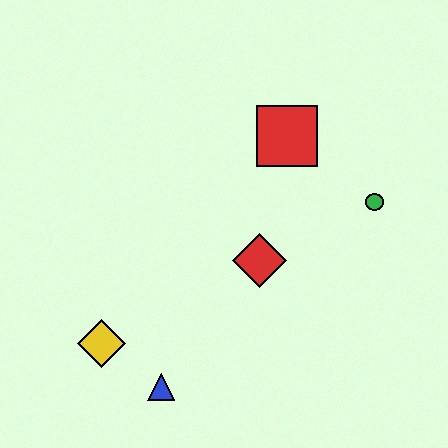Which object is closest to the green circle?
The red square is closest to the green circle.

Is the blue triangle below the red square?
Yes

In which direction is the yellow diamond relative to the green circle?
The yellow diamond is to the left of the green circle.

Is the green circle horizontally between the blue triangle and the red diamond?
No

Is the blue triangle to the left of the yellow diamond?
No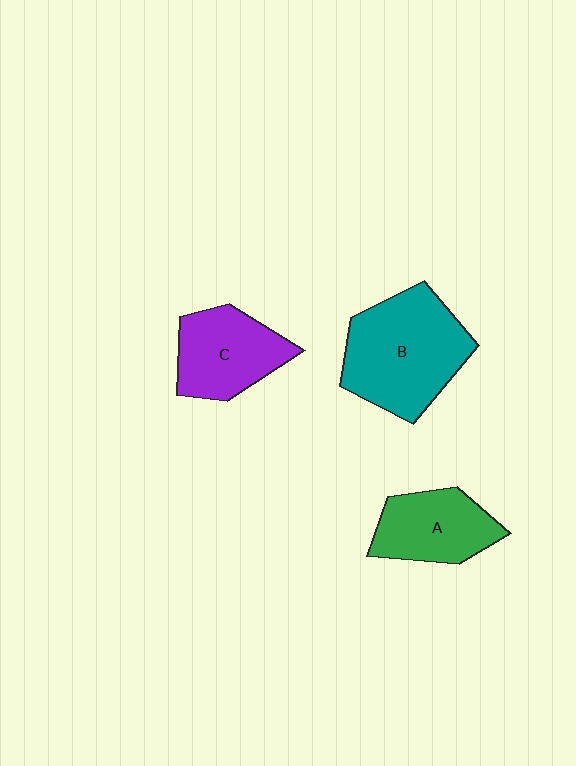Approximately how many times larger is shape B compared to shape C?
Approximately 1.5 times.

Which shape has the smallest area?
Shape A (green).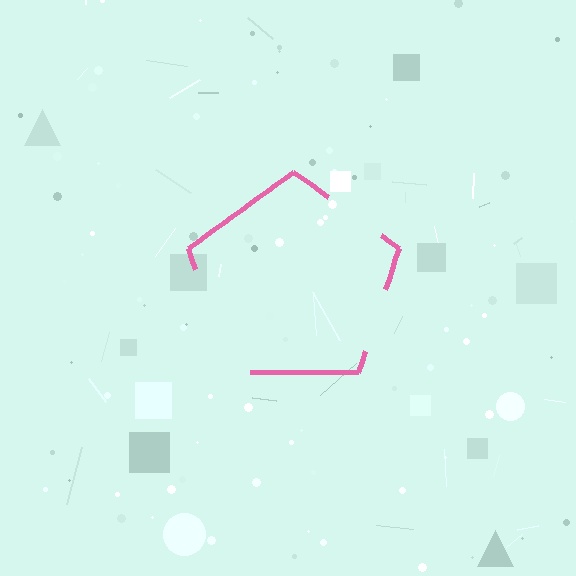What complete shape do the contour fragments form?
The contour fragments form a pentagon.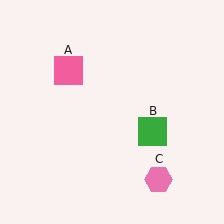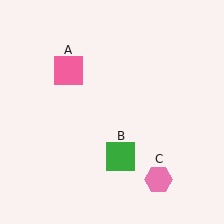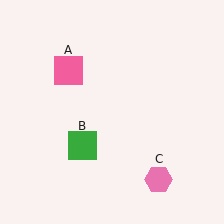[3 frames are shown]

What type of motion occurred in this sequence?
The green square (object B) rotated clockwise around the center of the scene.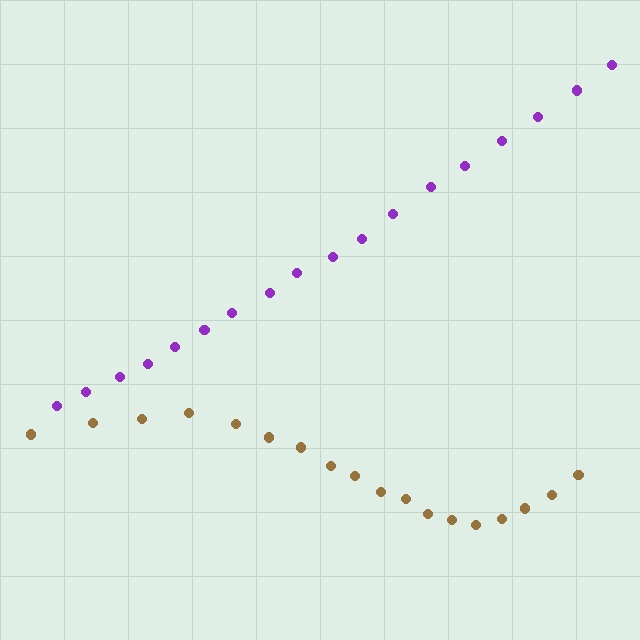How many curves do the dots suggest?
There are 2 distinct paths.